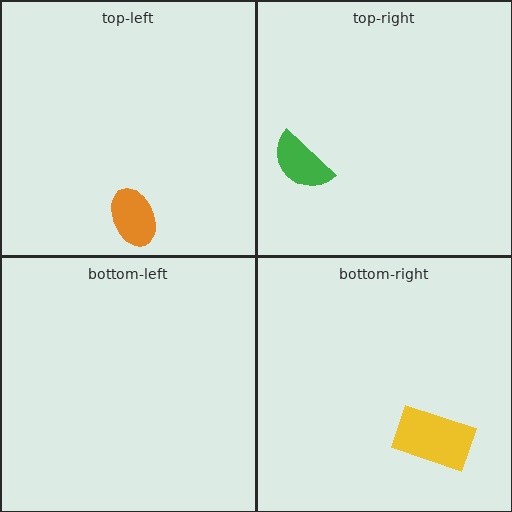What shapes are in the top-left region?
The orange ellipse.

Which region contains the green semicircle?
The top-right region.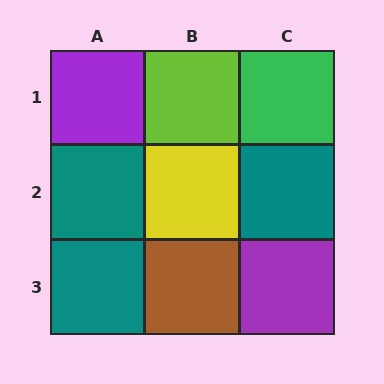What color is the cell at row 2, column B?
Yellow.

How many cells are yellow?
1 cell is yellow.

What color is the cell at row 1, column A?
Purple.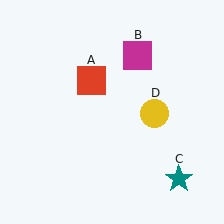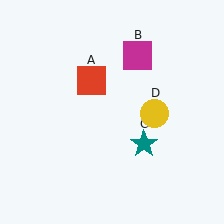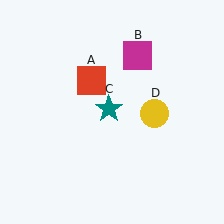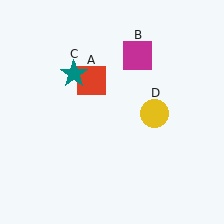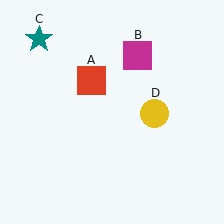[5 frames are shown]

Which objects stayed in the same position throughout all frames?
Red square (object A) and magenta square (object B) and yellow circle (object D) remained stationary.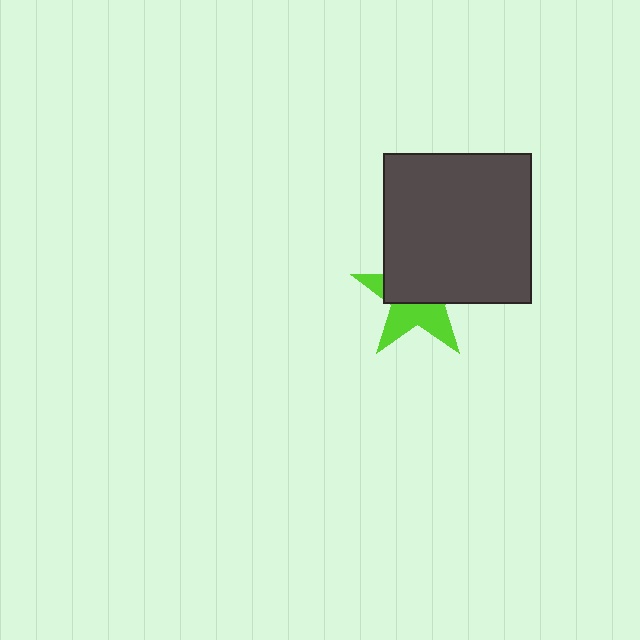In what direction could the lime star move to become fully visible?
The lime star could move down. That would shift it out from behind the dark gray rectangle entirely.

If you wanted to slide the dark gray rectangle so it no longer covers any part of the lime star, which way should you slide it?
Slide it up — that is the most direct way to separate the two shapes.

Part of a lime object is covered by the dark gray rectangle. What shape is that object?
It is a star.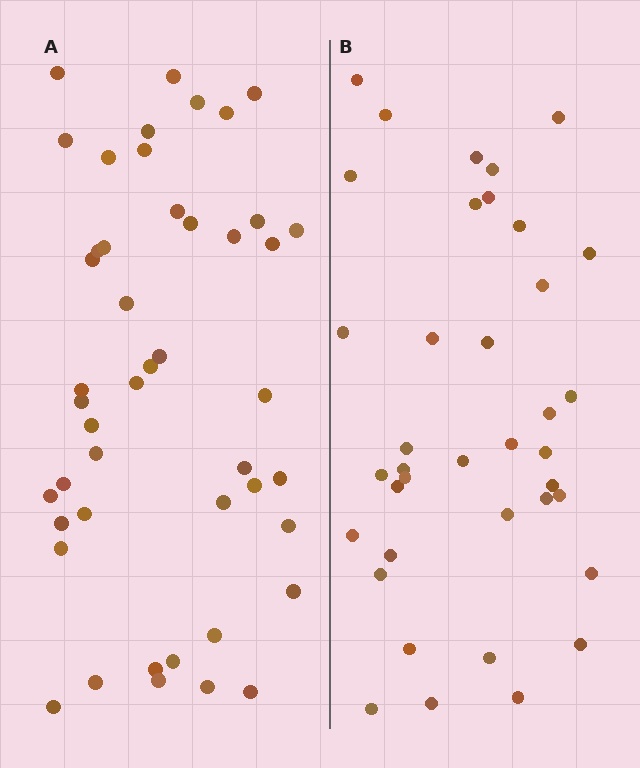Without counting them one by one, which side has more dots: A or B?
Region A (the left region) has more dots.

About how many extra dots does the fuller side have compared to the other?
Region A has roughly 8 or so more dots than region B.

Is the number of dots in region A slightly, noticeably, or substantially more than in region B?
Region A has only slightly more — the two regions are fairly close. The ratio is roughly 1.2 to 1.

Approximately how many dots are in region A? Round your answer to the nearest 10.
About 50 dots. (The exact count is 46, which rounds to 50.)